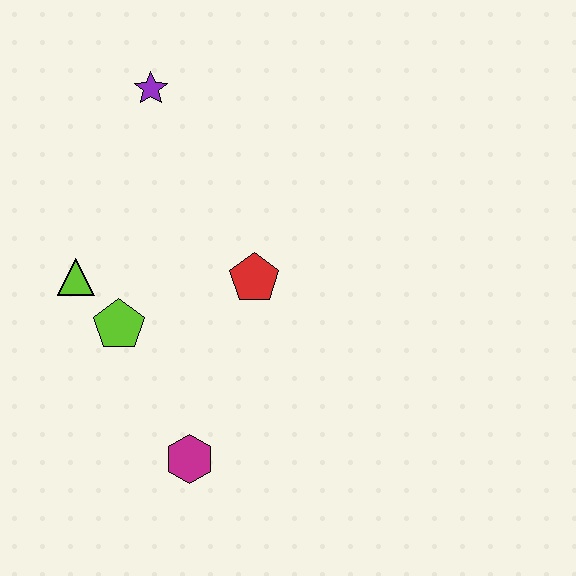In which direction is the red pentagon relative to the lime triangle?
The red pentagon is to the right of the lime triangle.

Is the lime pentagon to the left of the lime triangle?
No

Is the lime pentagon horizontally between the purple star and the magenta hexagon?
No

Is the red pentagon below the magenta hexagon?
No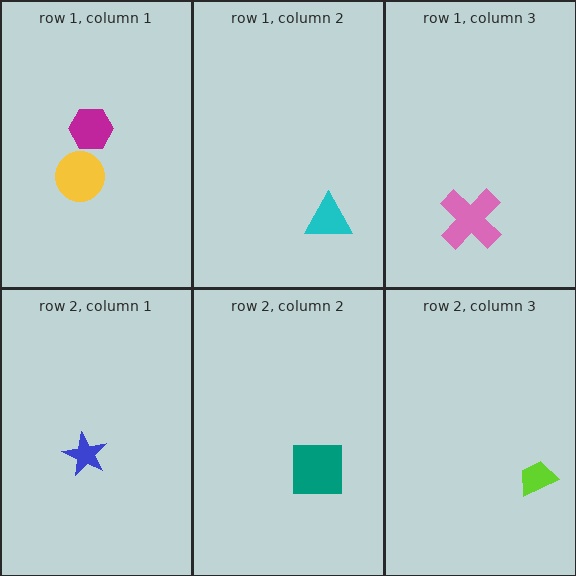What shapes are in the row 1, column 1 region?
The magenta hexagon, the yellow circle.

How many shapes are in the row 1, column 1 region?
2.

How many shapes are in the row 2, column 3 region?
1.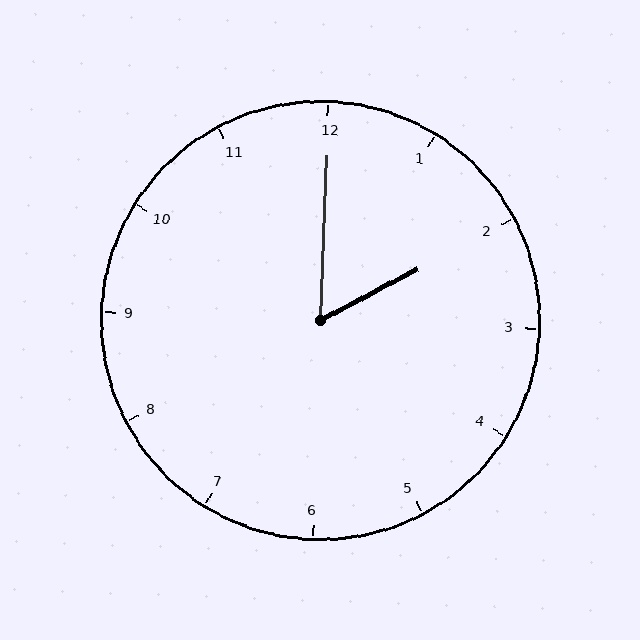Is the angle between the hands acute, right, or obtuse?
It is acute.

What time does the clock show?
2:00.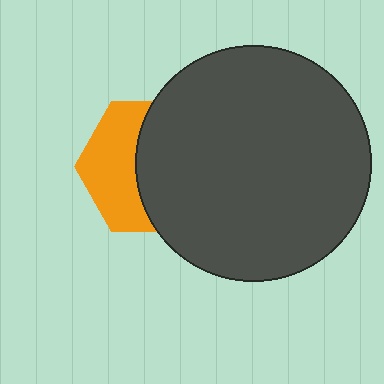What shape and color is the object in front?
The object in front is a dark gray circle.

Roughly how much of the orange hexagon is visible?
A small part of it is visible (roughly 43%).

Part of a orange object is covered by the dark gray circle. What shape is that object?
It is a hexagon.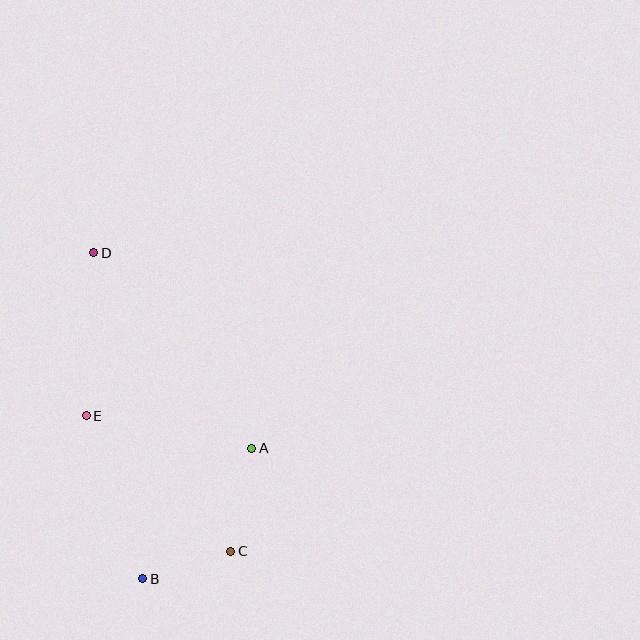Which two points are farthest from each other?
Points B and D are farthest from each other.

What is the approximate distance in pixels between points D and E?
The distance between D and E is approximately 163 pixels.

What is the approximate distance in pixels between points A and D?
The distance between A and D is approximately 251 pixels.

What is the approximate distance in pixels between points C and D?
The distance between C and D is approximately 329 pixels.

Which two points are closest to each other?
Points B and C are closest to each other.